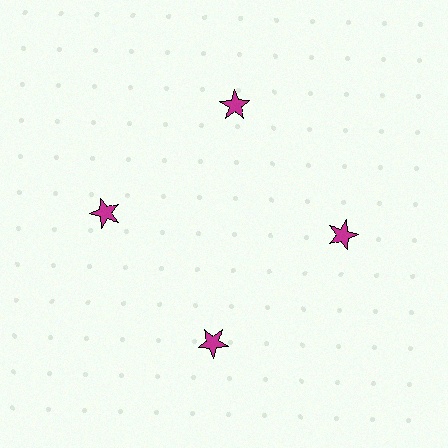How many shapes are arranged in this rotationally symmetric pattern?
There are 4 shapes, arranged in 4 groups of 1.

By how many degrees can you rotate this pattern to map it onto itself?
The pattern maps onto itself every 90 degrees of rotation.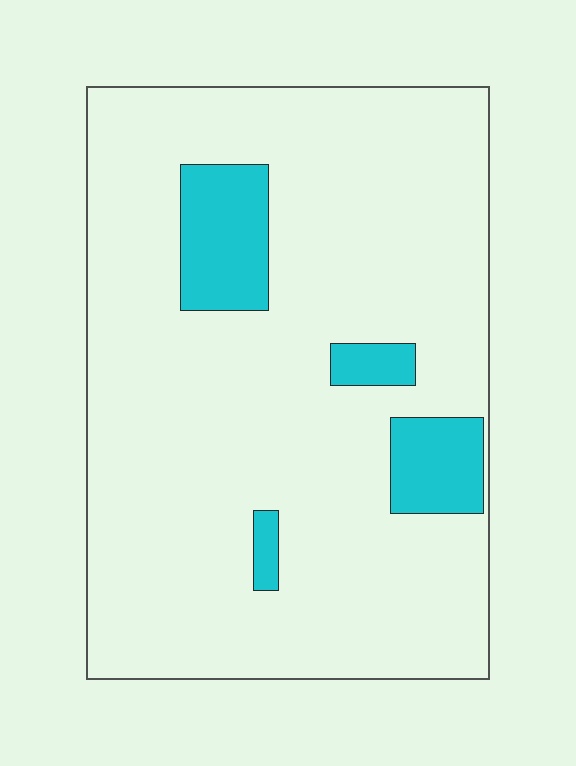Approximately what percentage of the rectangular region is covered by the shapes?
Approximately 10%.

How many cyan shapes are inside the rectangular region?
4.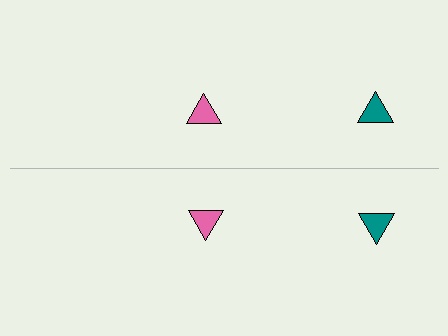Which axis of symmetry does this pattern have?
The pattern has a horizontal axis of symmetry running through the center of the image.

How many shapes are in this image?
There are 4 shapes in this image.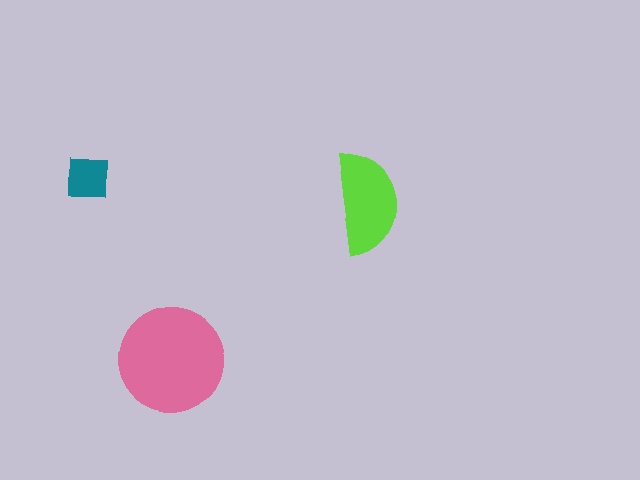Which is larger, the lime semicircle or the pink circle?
The pink circle.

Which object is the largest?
The pink circle.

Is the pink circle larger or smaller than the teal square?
Larger.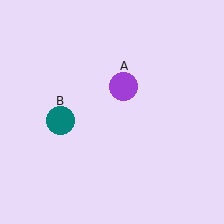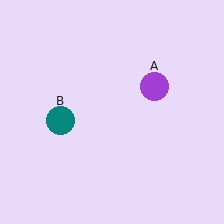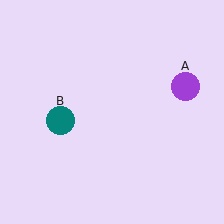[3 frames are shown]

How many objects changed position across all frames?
1 object changed position: purple circle (object A).